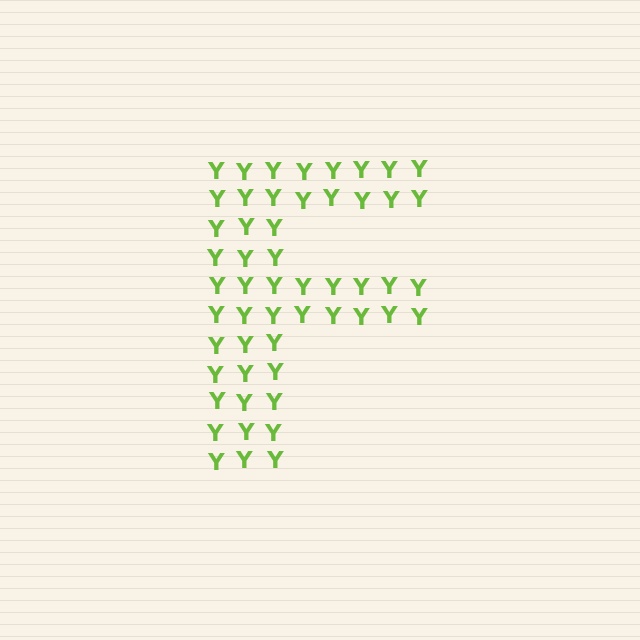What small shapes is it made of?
It is made of small letter Y's.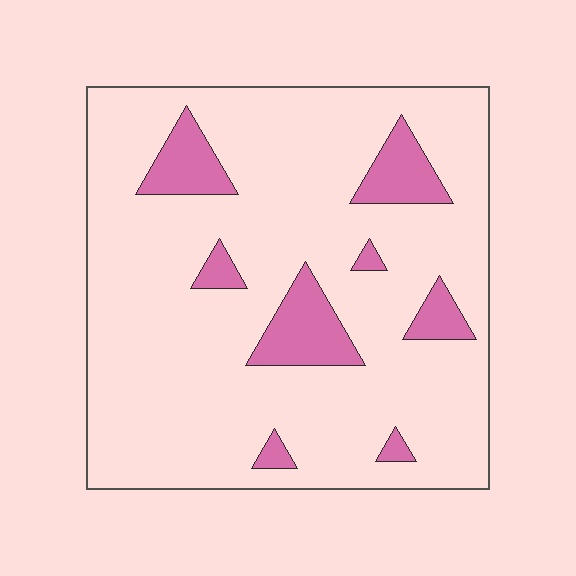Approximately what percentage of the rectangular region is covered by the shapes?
Approximately 15%.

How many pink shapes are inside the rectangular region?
8.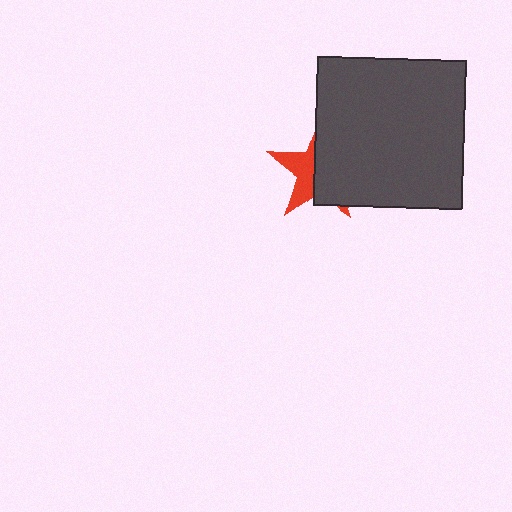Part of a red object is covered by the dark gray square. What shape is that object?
It is a star.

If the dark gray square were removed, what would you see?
You would see the complete red star.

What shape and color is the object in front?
The object in front is a dark gray square.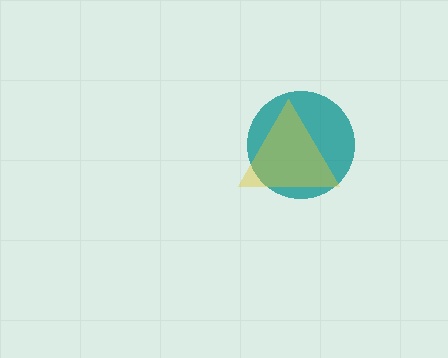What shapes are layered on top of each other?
The layered shapes are: a teal circle, a yellow triangle.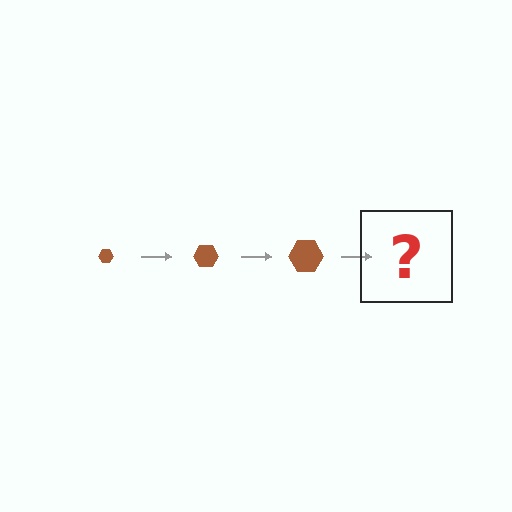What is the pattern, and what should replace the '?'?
The pattern is that the hexagon gets progressively larger each step. The '?' should be a brown hexagon, larger than the previous one.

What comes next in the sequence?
The next element should be a brown hexagon, larger than the previous one.